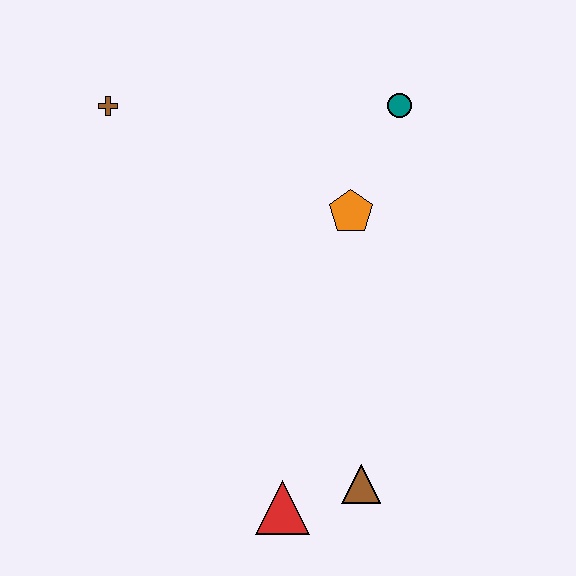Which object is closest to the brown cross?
The orange pentagon is closest to the brown cross.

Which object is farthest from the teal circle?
The red triangle is farthest from the teal circle.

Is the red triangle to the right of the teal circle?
No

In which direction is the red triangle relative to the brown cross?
The red triangle is below the brown cross.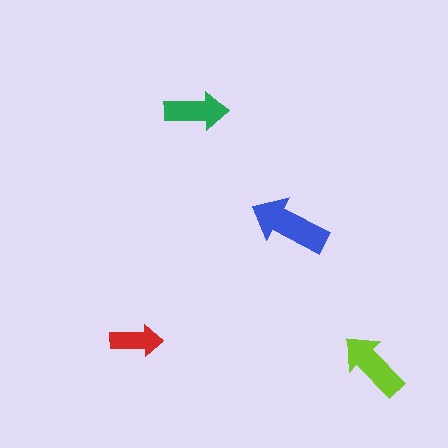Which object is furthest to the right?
The lime arrow is rightmost.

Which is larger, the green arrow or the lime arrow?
The lime one.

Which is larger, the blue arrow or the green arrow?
The blue one.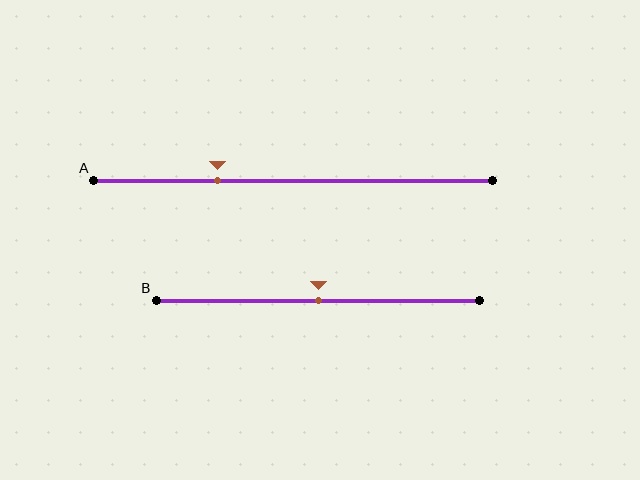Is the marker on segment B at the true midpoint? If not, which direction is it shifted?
Yes, the marker on segment B is at the true midpoint.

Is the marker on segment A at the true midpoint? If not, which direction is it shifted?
No, the marker on segment A is shifted to the left by about 19% of the segment length.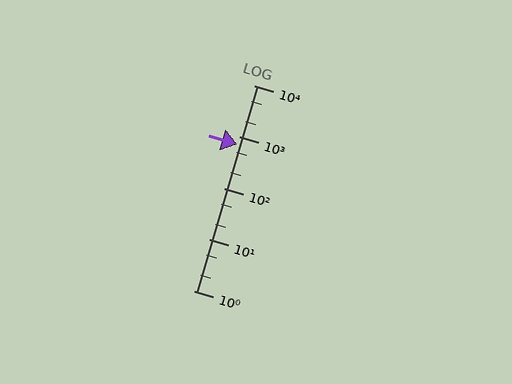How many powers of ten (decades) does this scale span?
The scale spans 4 decades, from 1 to 10000.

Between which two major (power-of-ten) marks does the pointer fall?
The pointer is between 100 and 1000.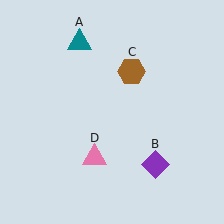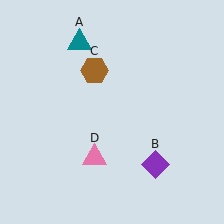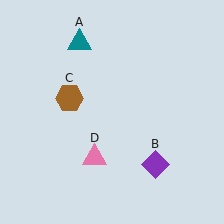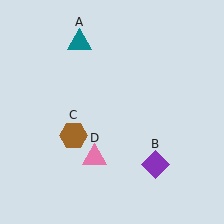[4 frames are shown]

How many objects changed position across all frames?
1 object changed position: brown hexagon (object C).